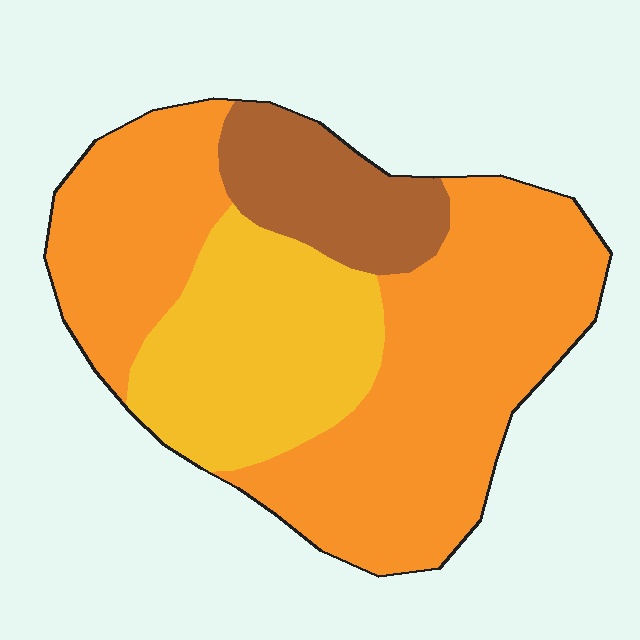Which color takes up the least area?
Brown, at roughly 15%.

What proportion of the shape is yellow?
Yellow takes up between a sixth and a third of the shape.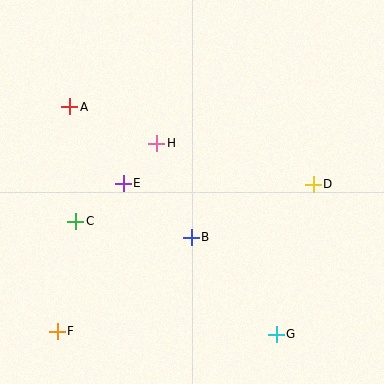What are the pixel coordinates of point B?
Point B is at (191, 237).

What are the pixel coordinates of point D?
Point D is at (313, 184).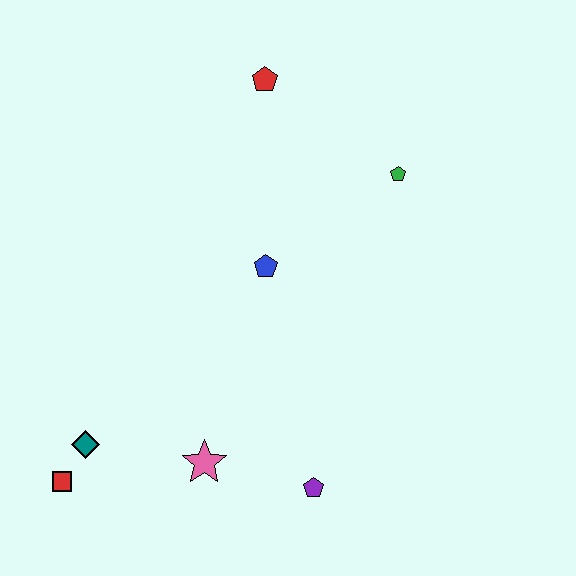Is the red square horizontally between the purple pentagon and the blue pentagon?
No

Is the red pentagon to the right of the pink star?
Yes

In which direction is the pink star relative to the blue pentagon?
The pink star is below the blue pentagon.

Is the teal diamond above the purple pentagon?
Yes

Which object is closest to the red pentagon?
The green pentagon is closest to the red pentagon.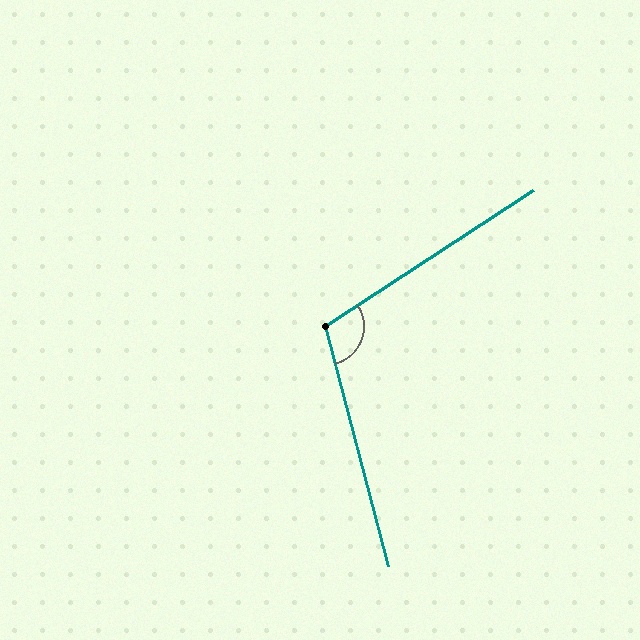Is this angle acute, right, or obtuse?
It is obtuse.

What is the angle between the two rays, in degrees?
Approximately 108 degrees.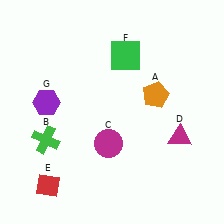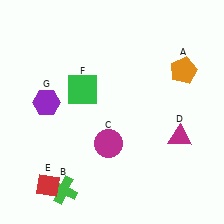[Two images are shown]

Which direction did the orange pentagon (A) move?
The orange pentagon (A) moved right.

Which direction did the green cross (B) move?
The green cross (B) moved down.